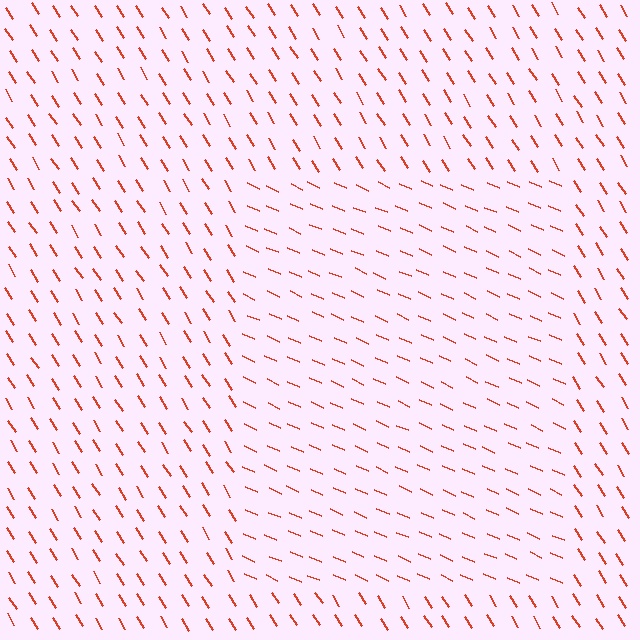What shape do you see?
I see a rectangle.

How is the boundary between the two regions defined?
The boundary is defined purely by a change in line orientation (approximately 34 degrees difference). All lines are the same color and thickness.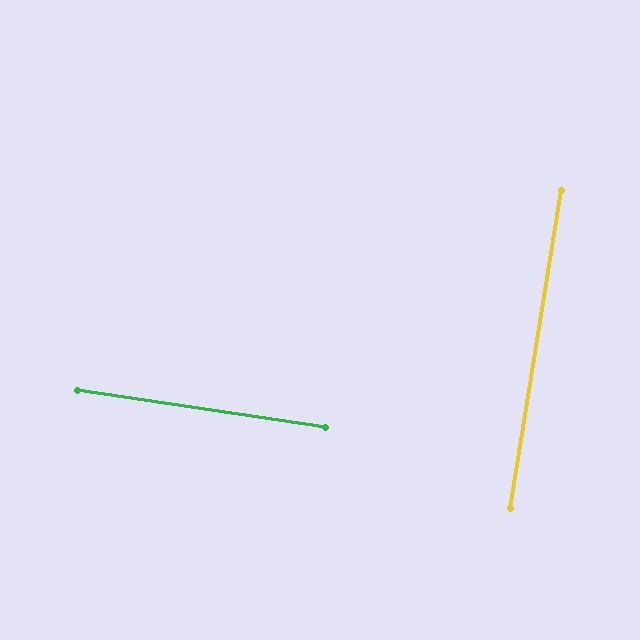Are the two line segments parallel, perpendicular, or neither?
Perpendicular — they meet at approximately 89°.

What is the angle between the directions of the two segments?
Approximately 89 degrees.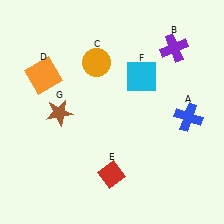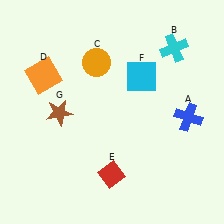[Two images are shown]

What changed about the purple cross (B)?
In Image 1, B is purple. In Image 2, it changed to cyan.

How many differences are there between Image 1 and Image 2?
There is 1 difference between the two images.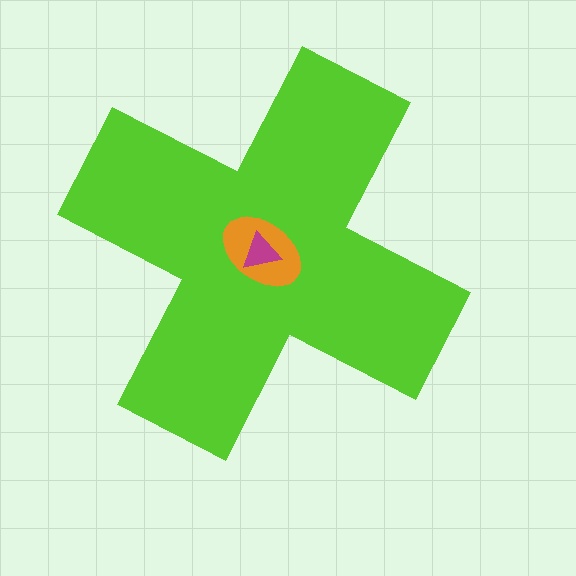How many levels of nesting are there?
3.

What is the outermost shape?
The lime cross.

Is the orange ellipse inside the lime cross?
Yes.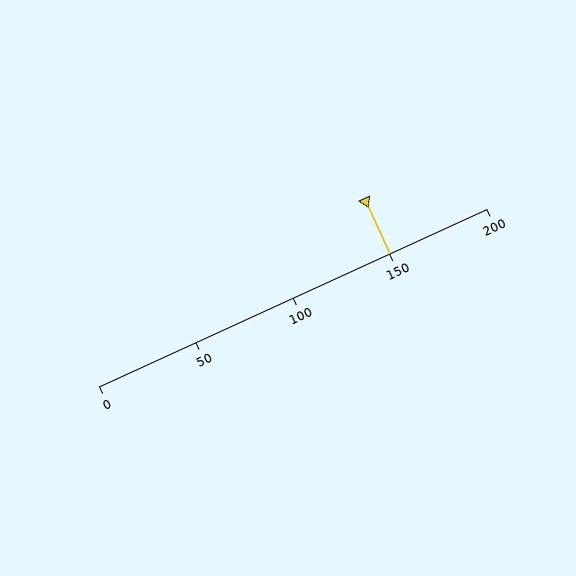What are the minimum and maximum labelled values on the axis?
The axis runs from 0 to 200.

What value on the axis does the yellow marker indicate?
The marker indicates approximately 150.